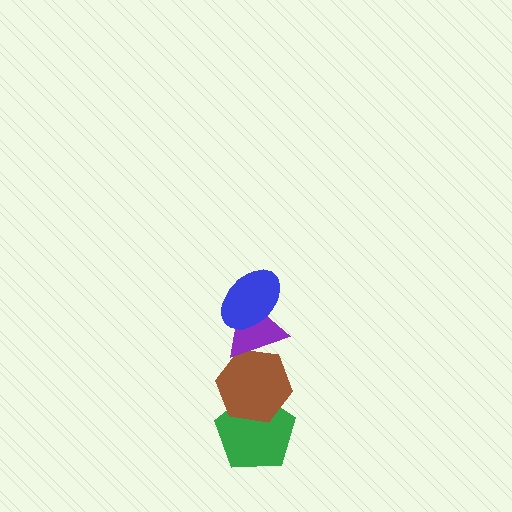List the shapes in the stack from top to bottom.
From top to bottom: the blue ellipse, the purple triangle, the brown hexagon, the green pentagon.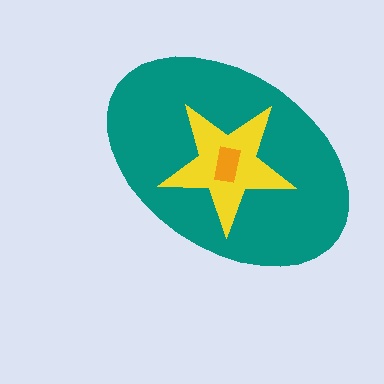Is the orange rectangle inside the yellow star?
Yes.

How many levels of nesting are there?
3.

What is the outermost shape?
The teal ellipse.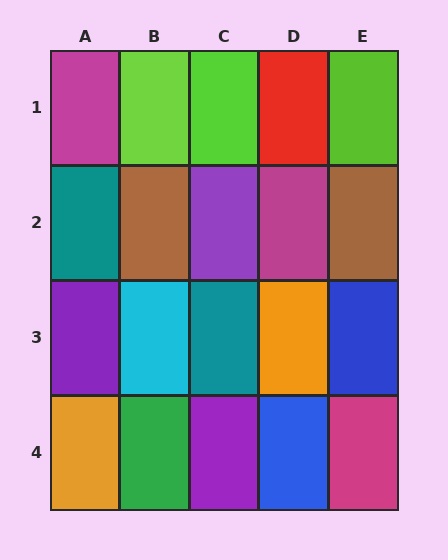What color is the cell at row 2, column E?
Brown.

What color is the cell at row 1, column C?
Lime.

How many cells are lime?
3 cells are lime.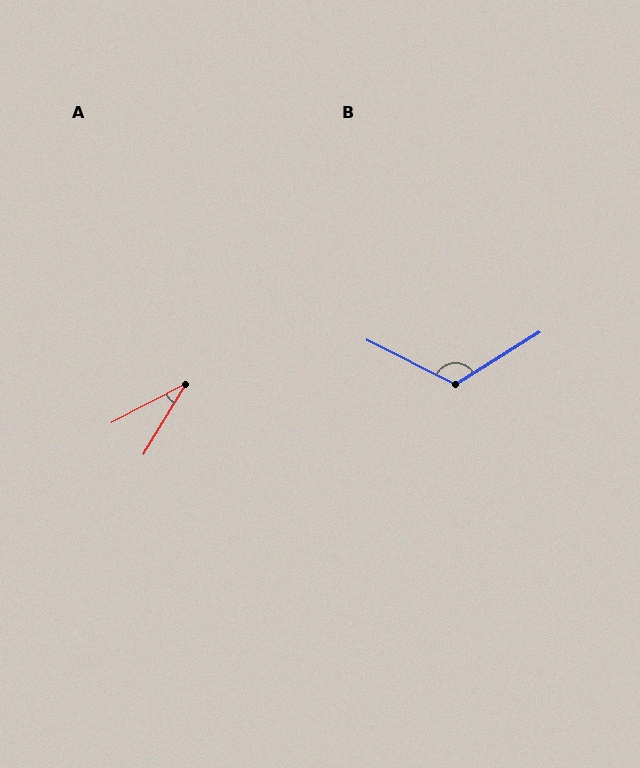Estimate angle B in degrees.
Approximately 121 degrees.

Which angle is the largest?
B, at approximately 121 degrees.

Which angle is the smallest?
A, at approximately 31 degrees.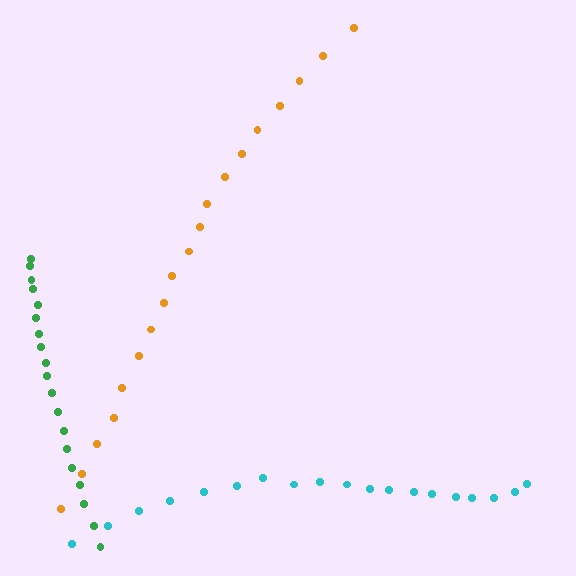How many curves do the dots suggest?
There are 3 distinct paths.